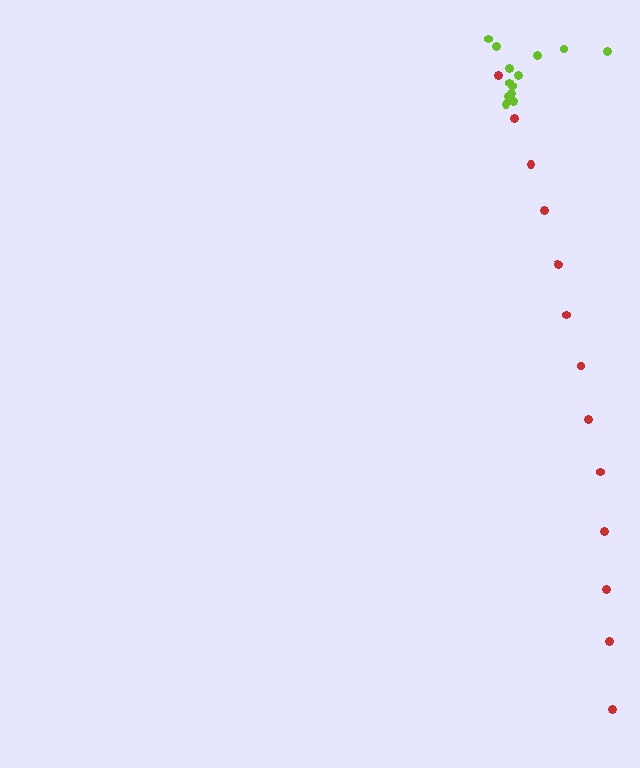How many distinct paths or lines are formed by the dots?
There are 2 distinct paths.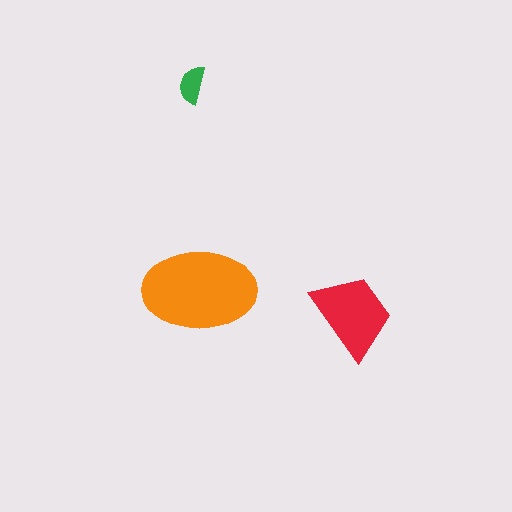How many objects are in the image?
There are 3 objects in the image.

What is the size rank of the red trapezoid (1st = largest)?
2nd.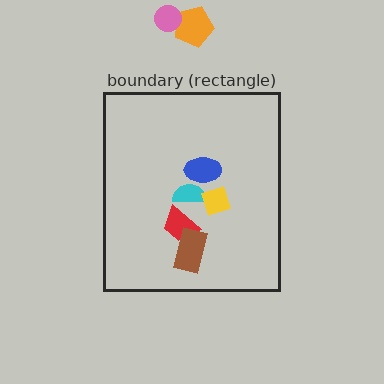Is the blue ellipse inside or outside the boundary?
Inside.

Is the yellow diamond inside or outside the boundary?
Inside.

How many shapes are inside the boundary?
5 inside, 2 outside.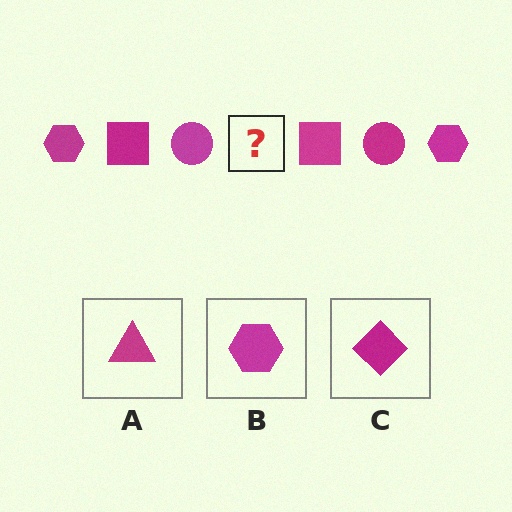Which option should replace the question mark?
Option B.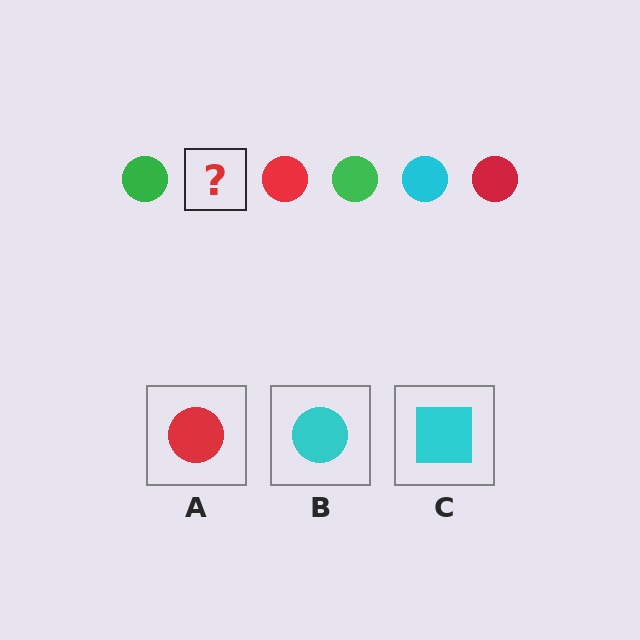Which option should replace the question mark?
Option B.